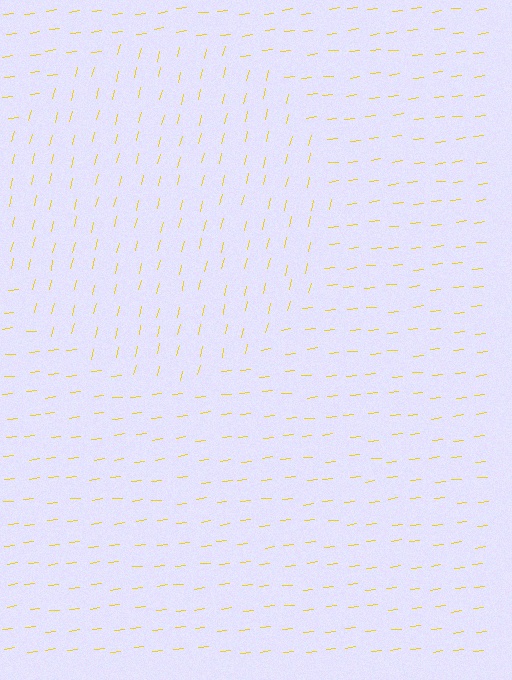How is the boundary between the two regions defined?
The boundary is defined purely by a change in line orientation (approximately 70 degrees difference). All lines are the same color and thickness.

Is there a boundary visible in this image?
Yes, there is a texture boundary formed by a change in line orientation.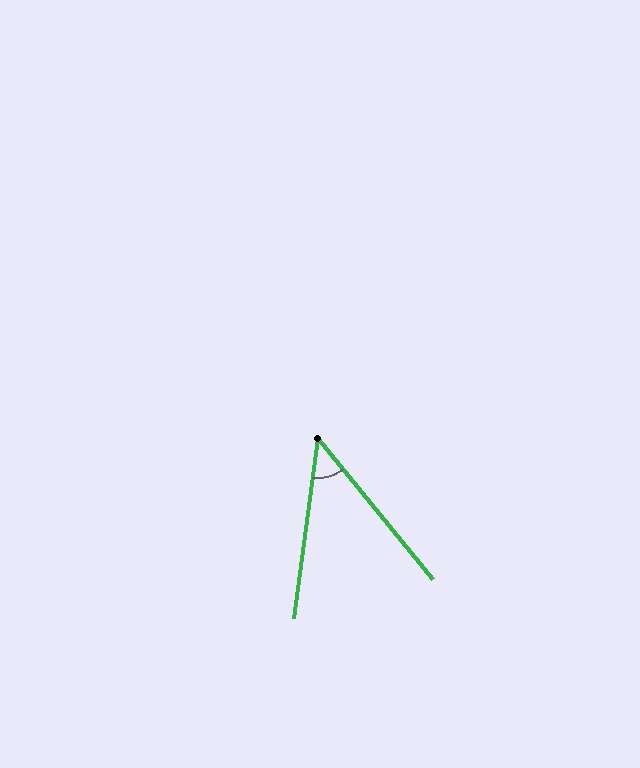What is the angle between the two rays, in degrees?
Approximately 47 degrees.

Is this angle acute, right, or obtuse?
It is acute.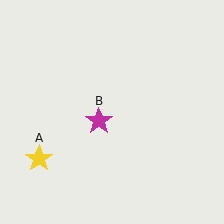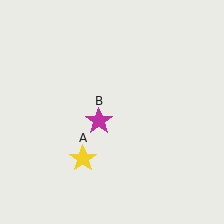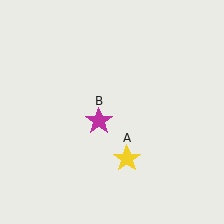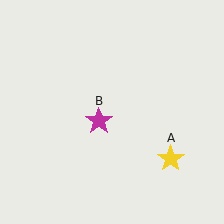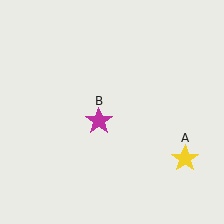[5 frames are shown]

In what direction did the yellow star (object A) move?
The yellow star (object A) moved right.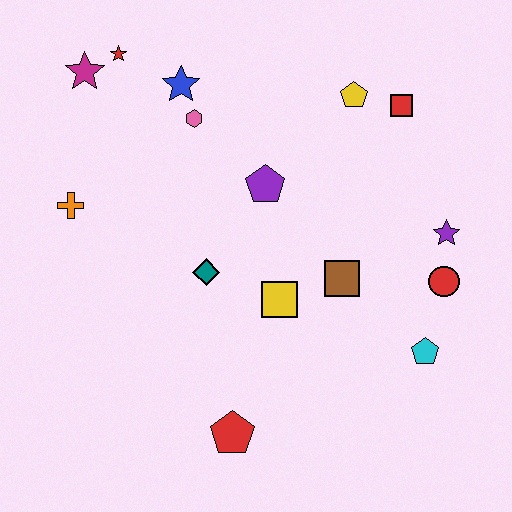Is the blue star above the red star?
No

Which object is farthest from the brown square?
The magenta star is farthest from the brown square.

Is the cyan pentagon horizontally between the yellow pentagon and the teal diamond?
No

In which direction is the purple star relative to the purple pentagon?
The purple star is to the right of the purple pentagon.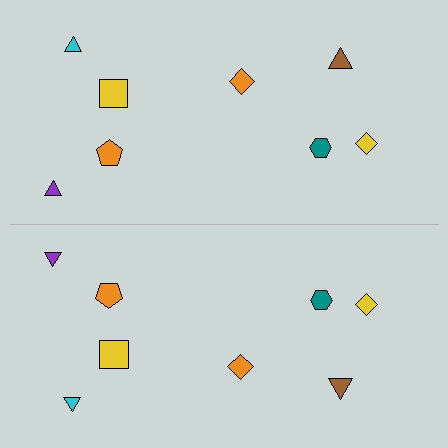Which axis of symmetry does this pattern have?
The pattern has a horizontal axis of symmetry running through the center of the image.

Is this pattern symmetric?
Yes, this pattern has bilateral (reflection) symmetry.